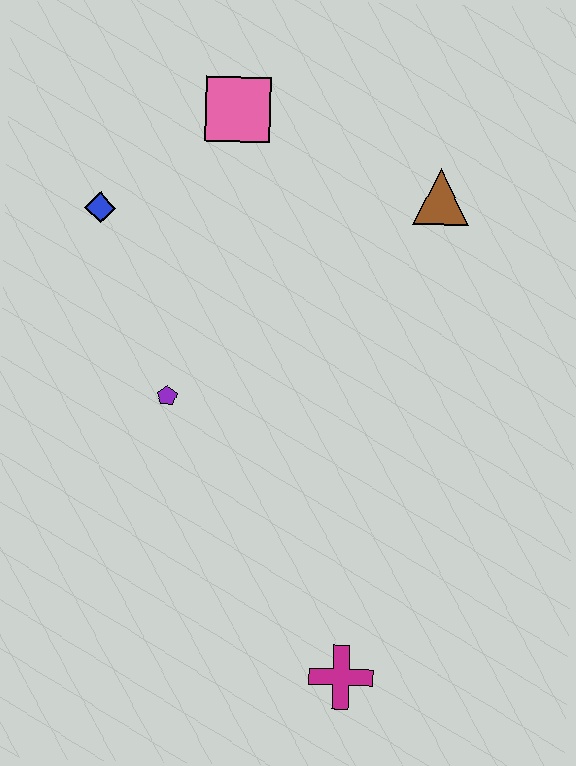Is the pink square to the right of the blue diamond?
Yes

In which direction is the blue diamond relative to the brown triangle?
The blue diamond is to the left of the brown triangle.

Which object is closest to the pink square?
The blue diamond is closest to the pink square.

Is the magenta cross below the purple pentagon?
Yes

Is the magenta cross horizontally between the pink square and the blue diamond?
No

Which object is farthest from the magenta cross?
The pink square is farthest from the magenta cross.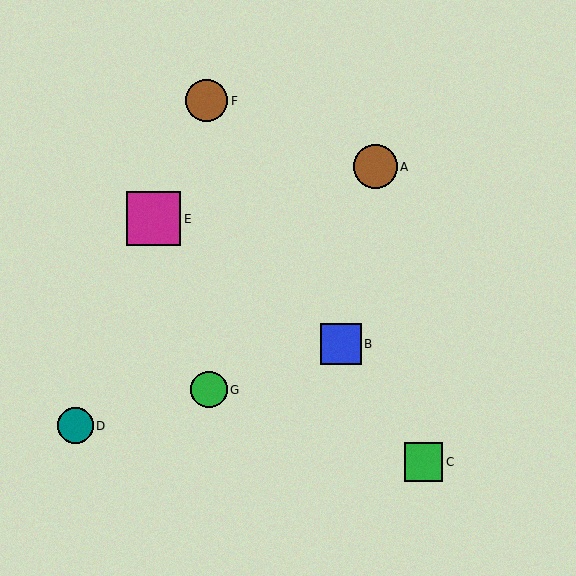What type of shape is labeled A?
Shape A is a brown circle.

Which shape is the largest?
The magenta square (labeled E) is the largest.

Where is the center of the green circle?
The center of the green circle is at (209, 390).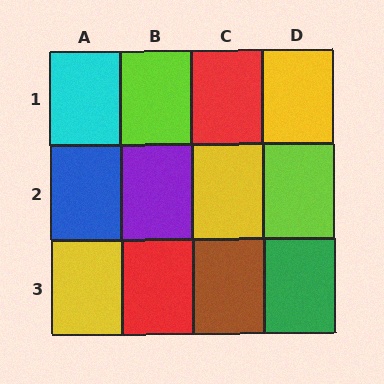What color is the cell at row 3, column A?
Yellow.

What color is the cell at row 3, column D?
Green.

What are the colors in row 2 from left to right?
Blue, purple, yellow, lime.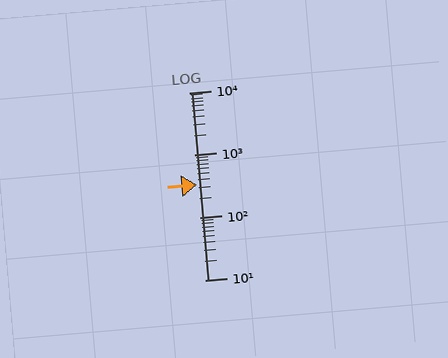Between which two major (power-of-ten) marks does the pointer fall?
The pointer is between 100 and 1000.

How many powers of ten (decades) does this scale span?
The scale spans 3 decades, from 10 to 10000.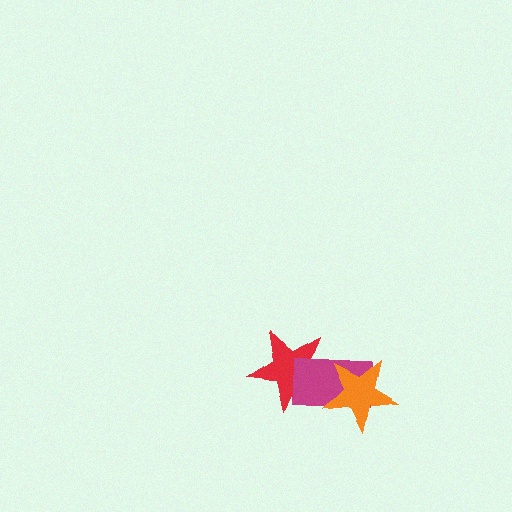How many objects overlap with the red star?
2 objects overlap with the red star.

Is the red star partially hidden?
Yes, it is partially covered by another shape.